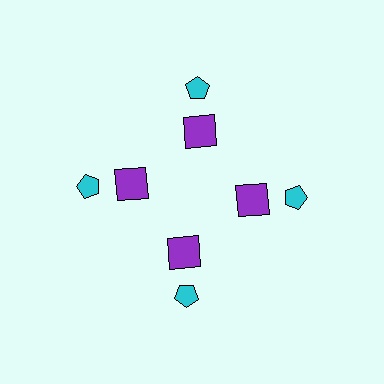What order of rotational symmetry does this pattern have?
This pattern has 4-fold rotational symmetry.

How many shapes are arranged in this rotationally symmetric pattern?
There are 8 shapes, arranged in 4 groups of 2.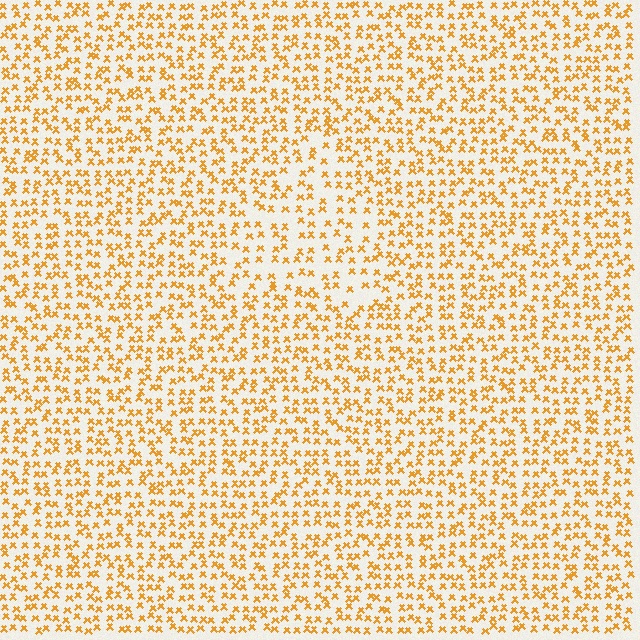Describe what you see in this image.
The image contains small orange elements arranged at two different densities. A triangle-shaped region is visible where the elements are less densely packed than the surrounding area.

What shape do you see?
I see a triangle.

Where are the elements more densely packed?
The elements are more densely packed outside the triangle boundary.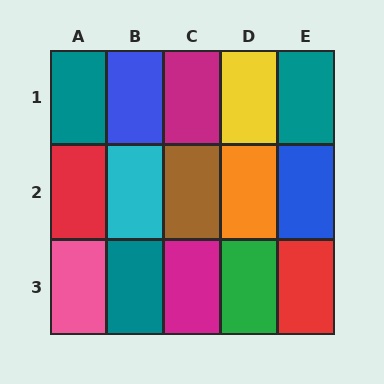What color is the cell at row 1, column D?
Yellow.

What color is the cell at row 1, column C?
Magenta.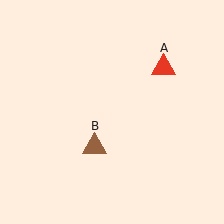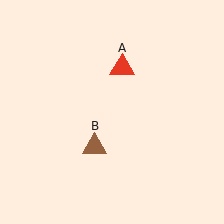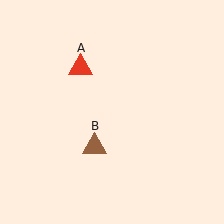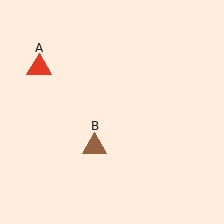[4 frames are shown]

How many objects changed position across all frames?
1 object changed position: red triangle (object A).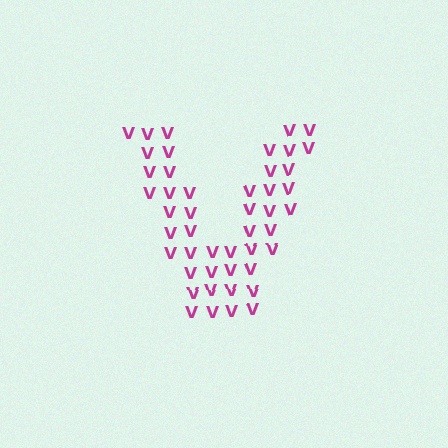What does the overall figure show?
The overall figure shows the letter V.